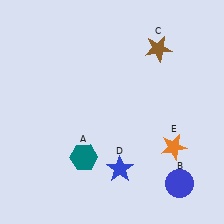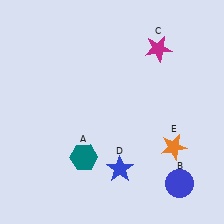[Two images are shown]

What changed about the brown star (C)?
In Image 1, C is brown. In Image 2, it changed to magenta.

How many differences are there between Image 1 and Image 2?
There is 1 difference between the two images.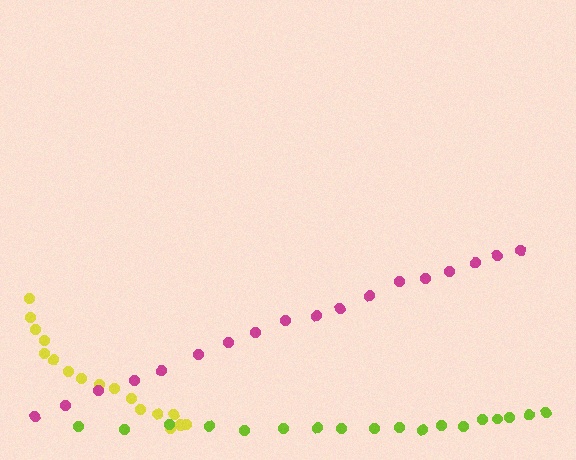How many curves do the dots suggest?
There are 3 distinct paths.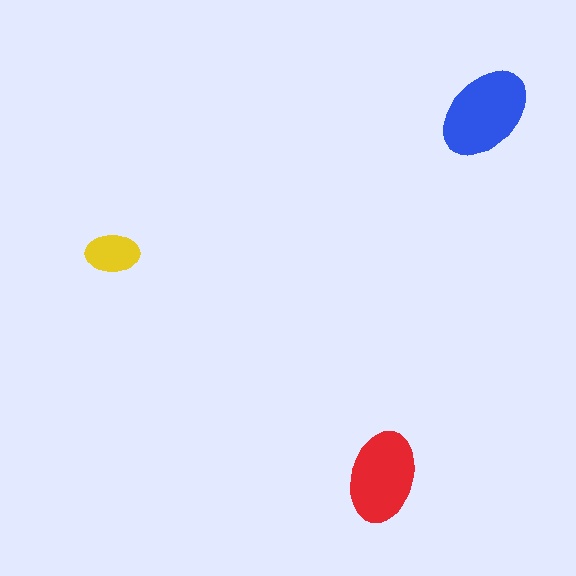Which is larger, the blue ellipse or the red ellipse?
The blue one.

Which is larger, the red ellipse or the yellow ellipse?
The red one.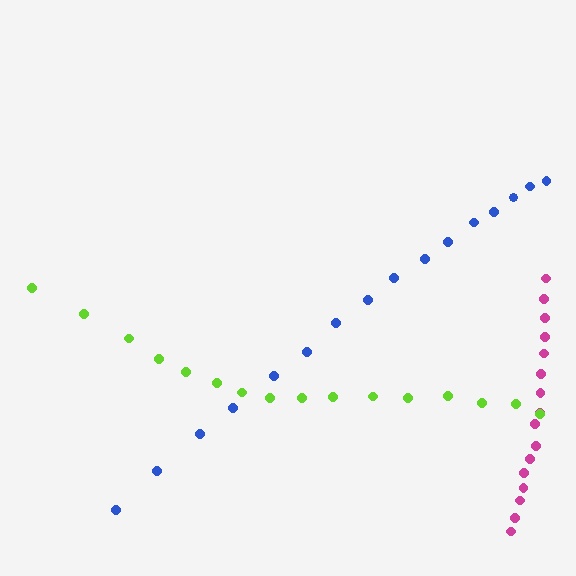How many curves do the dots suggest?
There are 3 distinct paths.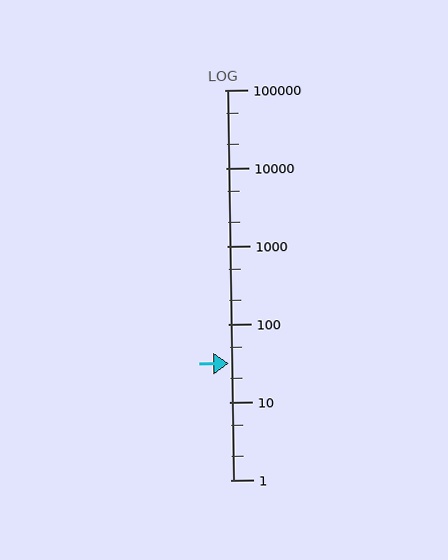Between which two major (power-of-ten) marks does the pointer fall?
The pointer is between 10 and 100.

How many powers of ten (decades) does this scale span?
The scale spans 5 decades, from 1 to 100000.